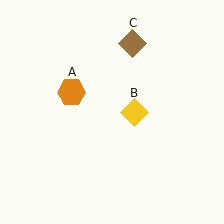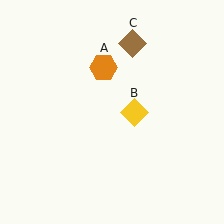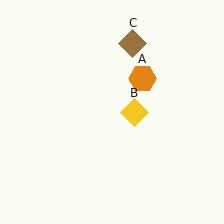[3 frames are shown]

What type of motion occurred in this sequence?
The orange hexagon (object A) rotated clockwise around the center of the scene.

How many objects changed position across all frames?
1 object changed position: orange hexagon (object A).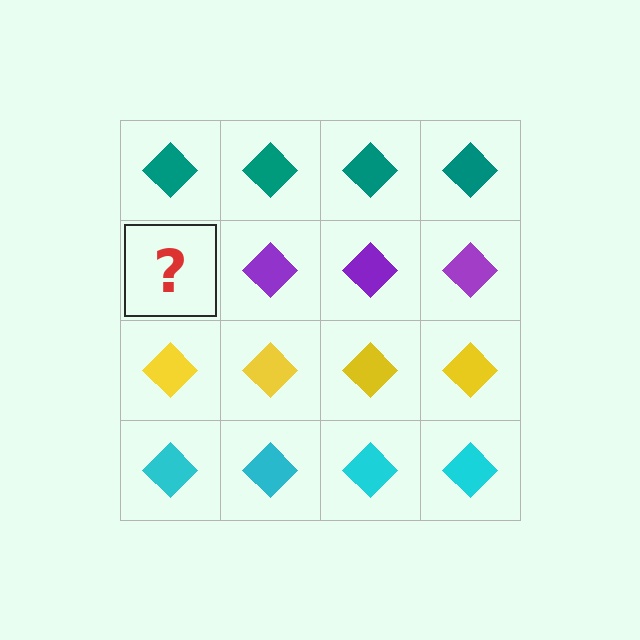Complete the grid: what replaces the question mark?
The question mark should be replaced with a purple diamond.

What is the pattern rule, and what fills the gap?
The rule is that each row has a consistent color. The gap should be filled with a purple diamond.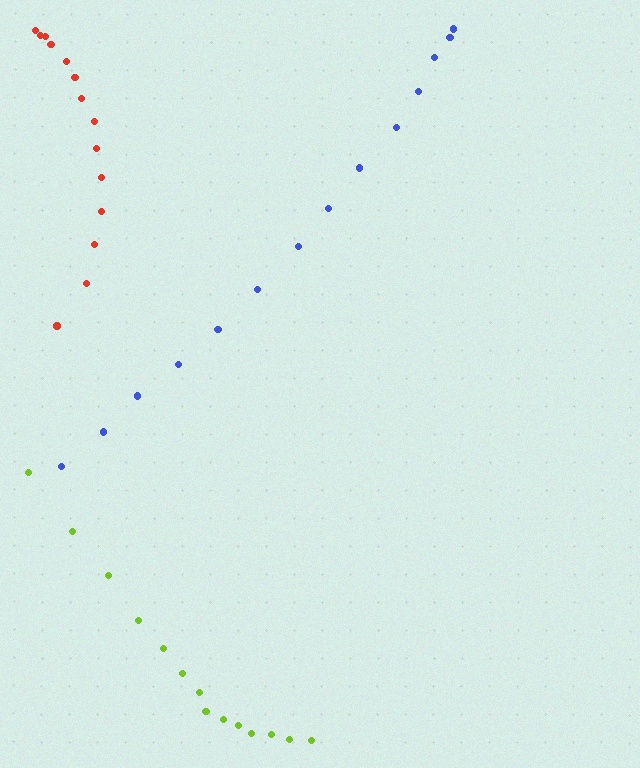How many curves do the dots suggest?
There are 3 distinct paths.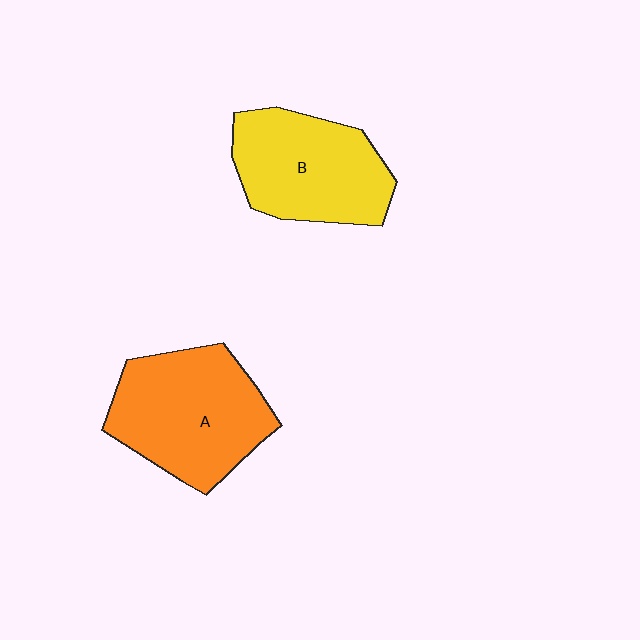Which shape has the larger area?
Shape A (orange).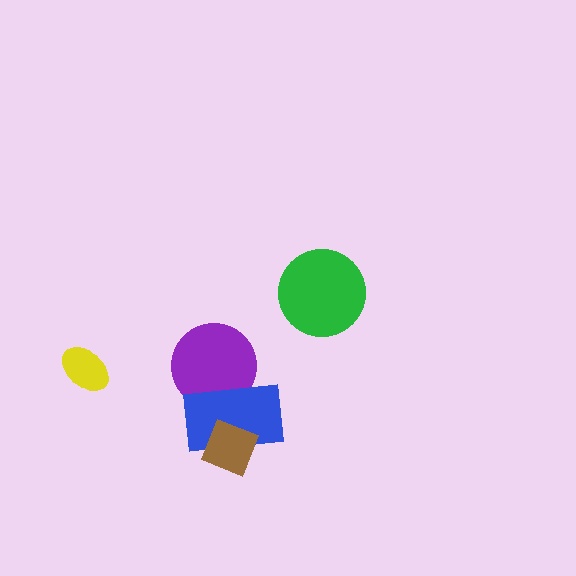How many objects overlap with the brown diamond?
1 object overlaps with the brown diamond.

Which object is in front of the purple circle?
The blue rectangle is in front of the purple circle.